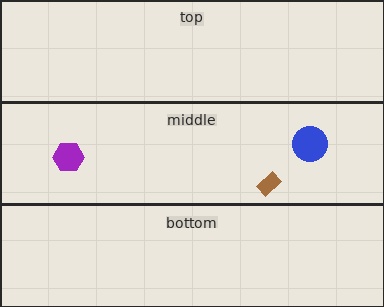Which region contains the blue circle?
The middle region.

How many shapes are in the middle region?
3.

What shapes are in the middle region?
The brown rectangle, the blue circle, the purple hexagon.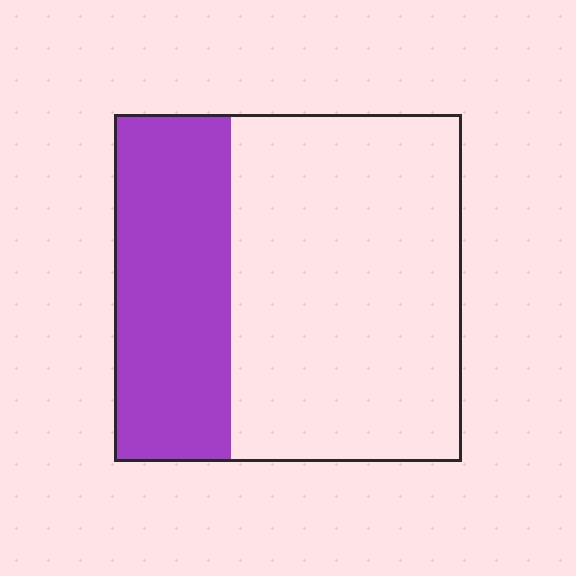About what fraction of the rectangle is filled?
About one third (1/3).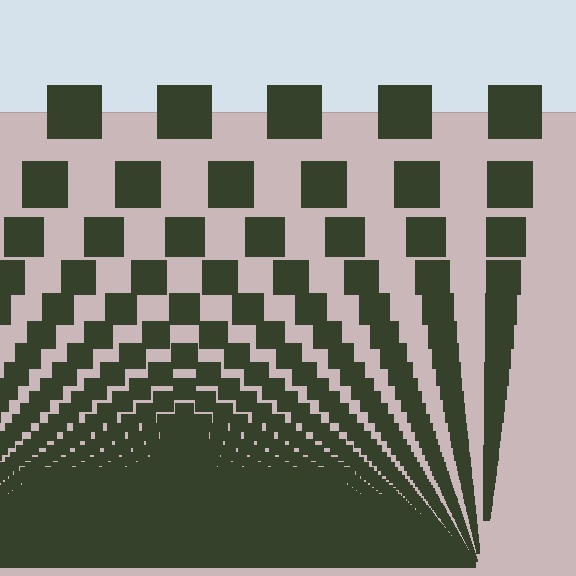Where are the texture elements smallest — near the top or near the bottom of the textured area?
Near the bottom.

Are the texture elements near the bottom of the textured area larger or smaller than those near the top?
Smaller. The gradient is inverted — elements near the bottom are smaller and denser.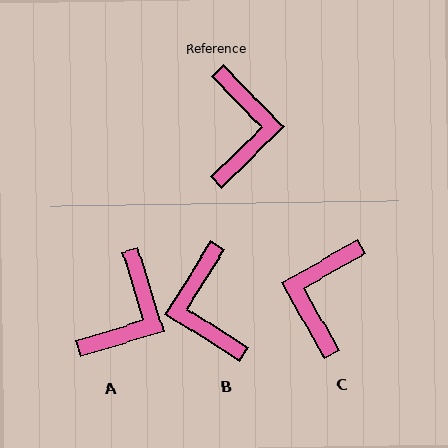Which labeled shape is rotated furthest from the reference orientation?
B, about 166 degrees away.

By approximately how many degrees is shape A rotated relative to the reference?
Approximately 28 degrees clockwise.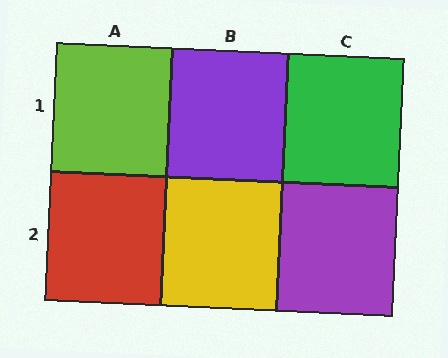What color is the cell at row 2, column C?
Purple.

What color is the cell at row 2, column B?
Yellow.